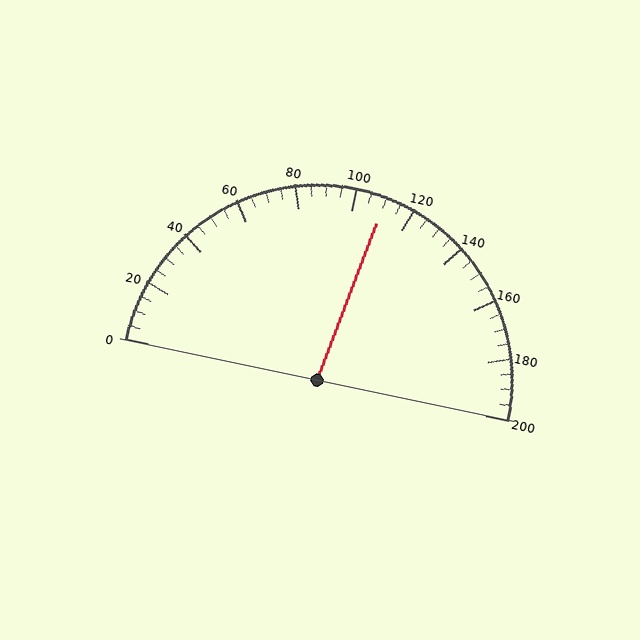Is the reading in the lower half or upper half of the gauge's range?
The reading is in the upper half of the range (0 to 200).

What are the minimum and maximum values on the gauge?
The gauge ranges from 0 to 200.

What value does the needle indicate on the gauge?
The needle indicates approximately 110.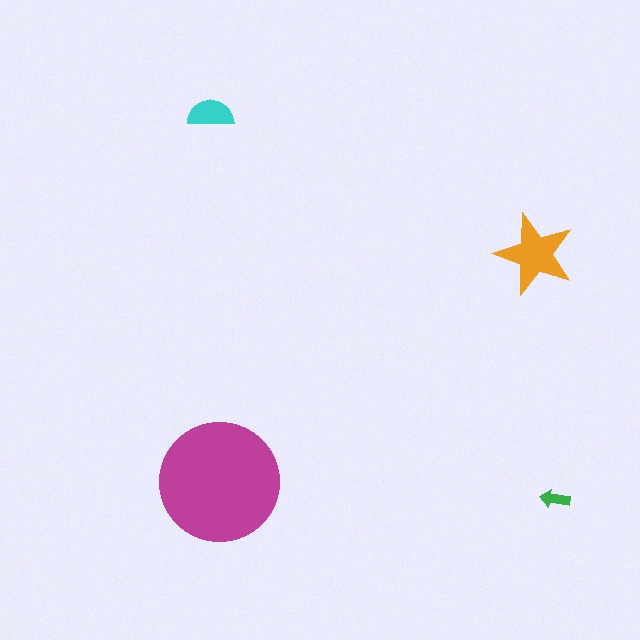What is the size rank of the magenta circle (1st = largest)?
1st.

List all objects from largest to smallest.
The magenta circle, the orange star, the cyan semicircle, the green arrow.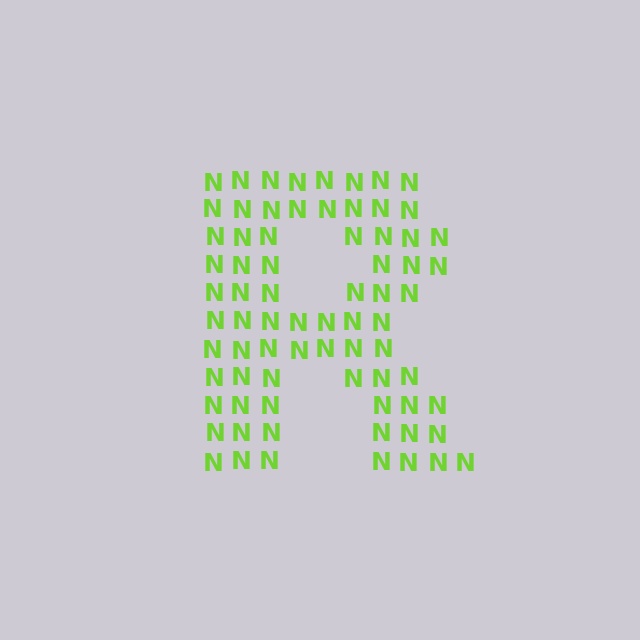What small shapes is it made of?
It is made of small letter N's.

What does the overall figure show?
The overall figure shows the letter R.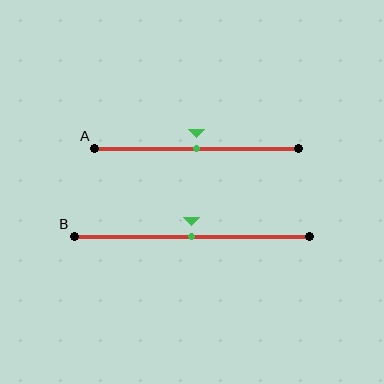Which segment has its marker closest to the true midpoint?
Segment A has its marker closest to the true midpoint.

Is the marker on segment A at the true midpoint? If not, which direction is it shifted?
Yes, the marker on segment A is at the true midpoint.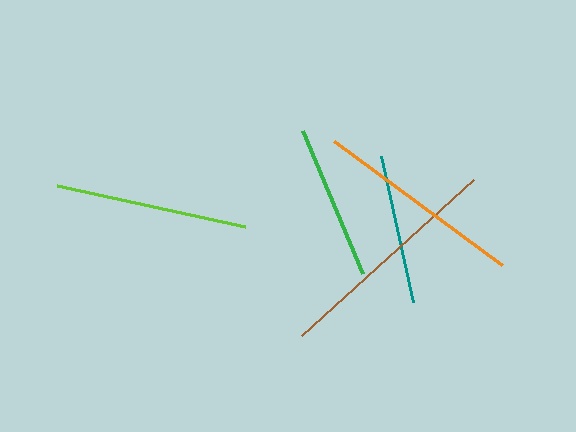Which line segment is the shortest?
The teal line is the shortest at approximately 150 pixels.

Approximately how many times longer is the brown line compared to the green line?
The brown line is approximately 1.5 times the length of the green line.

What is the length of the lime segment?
The lime segment is approximately 192 pixels long.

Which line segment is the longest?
The brown line is the longest at approximately 232 pixels.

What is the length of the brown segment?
The brown segment is approximately 232 pixels long.